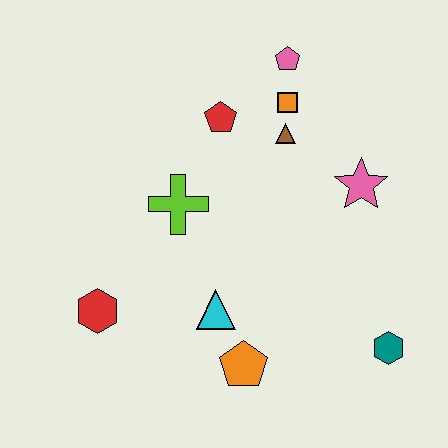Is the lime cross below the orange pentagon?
No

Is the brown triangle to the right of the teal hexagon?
No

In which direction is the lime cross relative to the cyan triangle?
The lime cross is above the cyan triangle.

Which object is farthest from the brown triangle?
The red hexagon is farthest from the brown triangle.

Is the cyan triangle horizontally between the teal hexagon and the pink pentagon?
No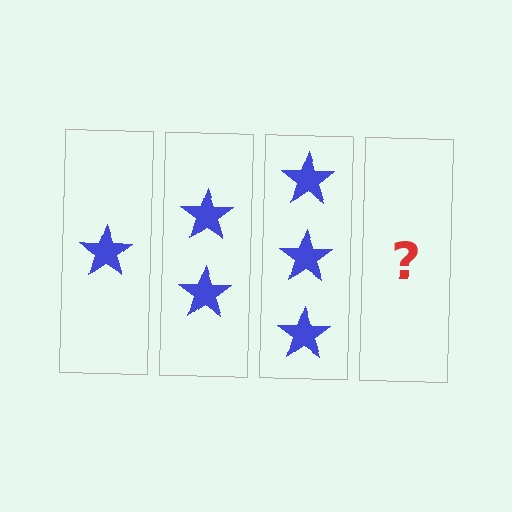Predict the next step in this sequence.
The next step is 4 stars.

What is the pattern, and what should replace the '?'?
The pattern is that each step adds one more star. The '?' should be 4 stars.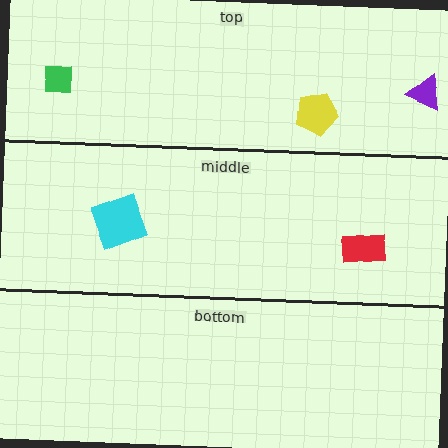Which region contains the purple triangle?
The top region.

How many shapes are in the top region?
3.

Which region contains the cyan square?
The middle region.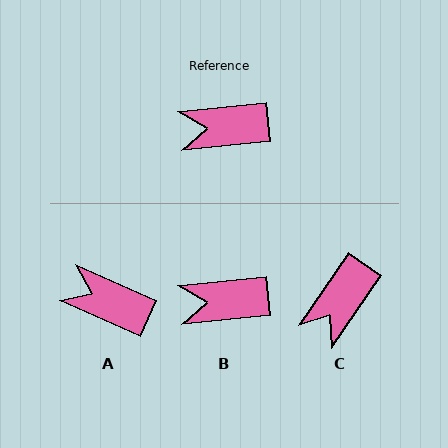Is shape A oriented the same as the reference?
No, it is off by about 30 degrees.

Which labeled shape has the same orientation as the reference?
B.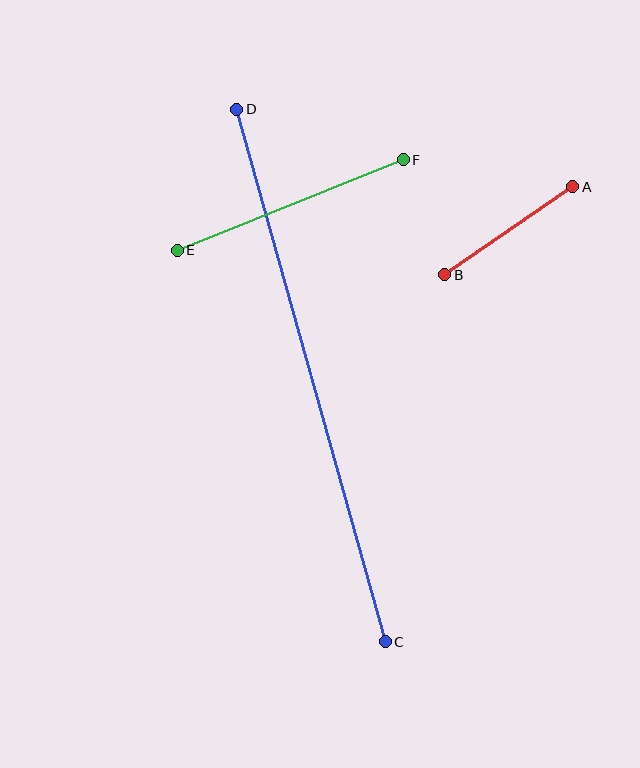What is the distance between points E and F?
The distance is approximately 244 pixels.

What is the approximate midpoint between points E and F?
The midpoint is at approximately (290, 205) pixels.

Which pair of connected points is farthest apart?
Points C and D are farthest apart.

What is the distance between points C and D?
The distance is approximately 553 pixels.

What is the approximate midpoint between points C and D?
The midpoint is at approximately (311, 376) pixels.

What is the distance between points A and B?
The distance is approximately 155 pixels.